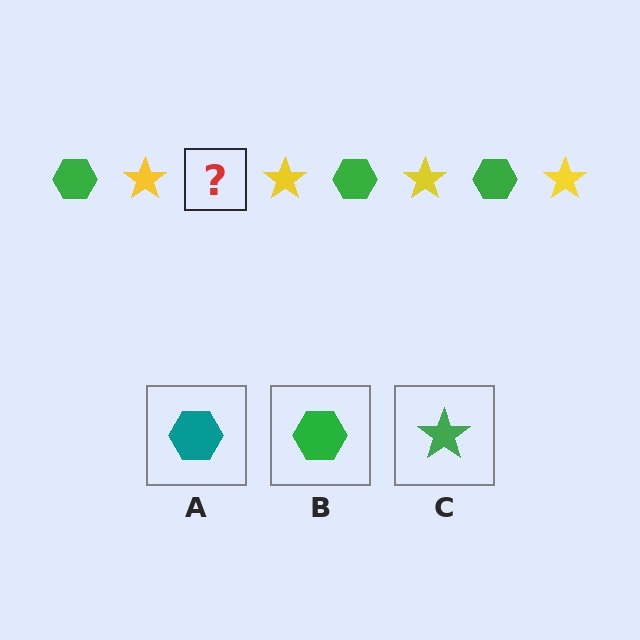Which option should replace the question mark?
Option B.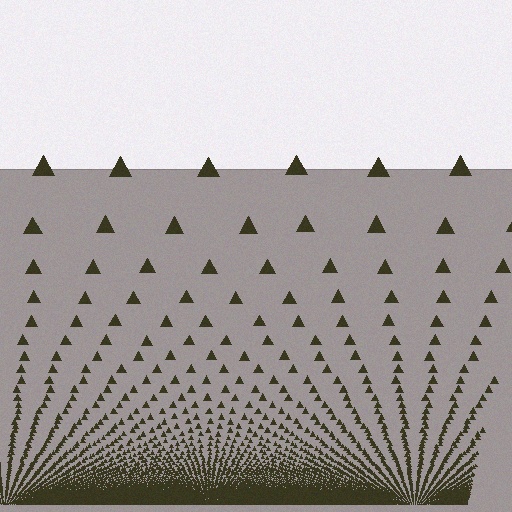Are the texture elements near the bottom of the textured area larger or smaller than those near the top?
Smaller. The gradient is inverted — elements near the bottom are smaller and denser.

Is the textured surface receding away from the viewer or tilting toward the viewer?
The surface appears to tilt toward the viewer. Texture elements get larger and sparser toward the top.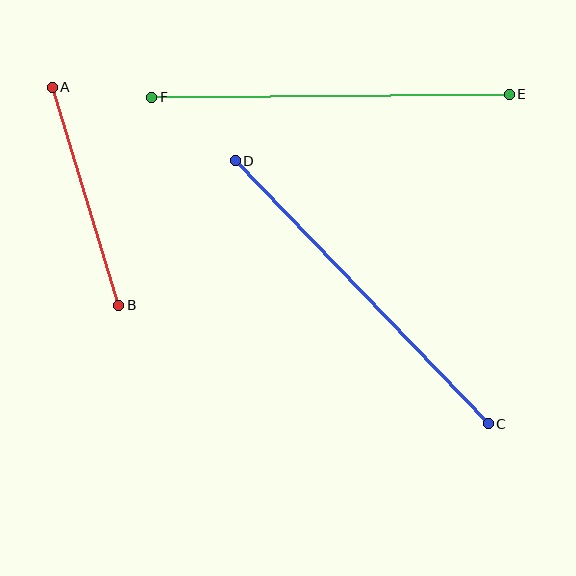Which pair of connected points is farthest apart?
Points C and D are farthest apart.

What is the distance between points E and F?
The distance is approximately 358 pixels.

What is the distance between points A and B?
The distance is approximately 228 pixels.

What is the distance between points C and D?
The distance is approximately 365 pixels.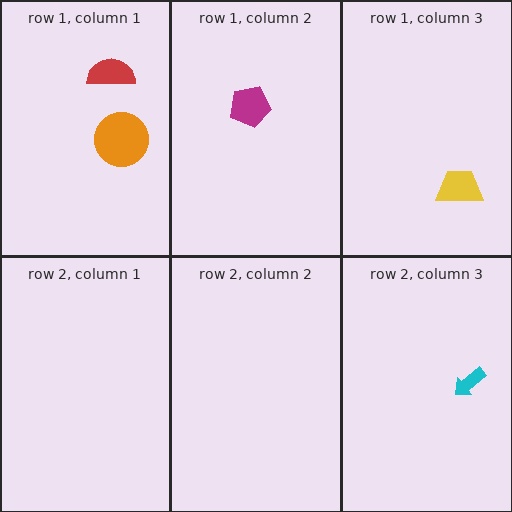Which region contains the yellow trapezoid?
The row 1, column 3 region.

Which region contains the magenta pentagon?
The row 1, column 2 region.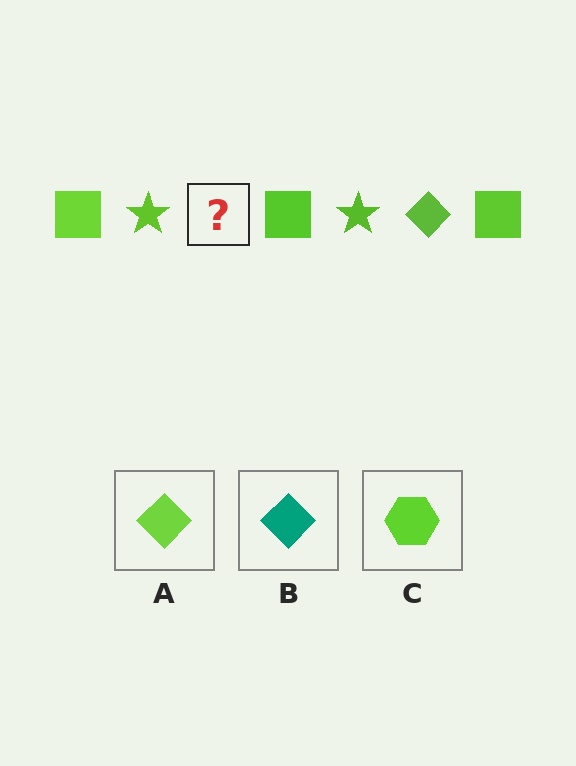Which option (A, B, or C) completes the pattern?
A.